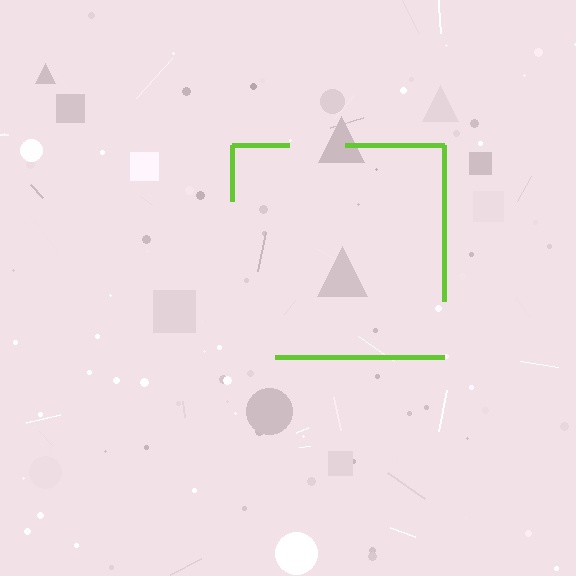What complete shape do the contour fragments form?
The contour fragments form a square.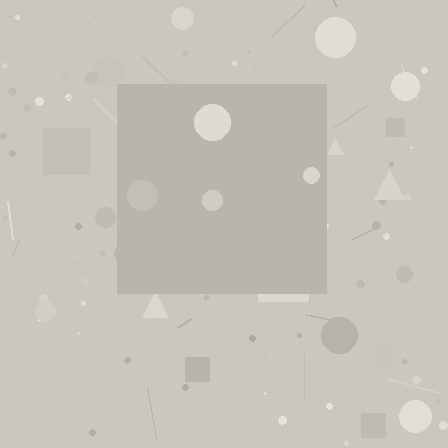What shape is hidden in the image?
A square is hidden in the image.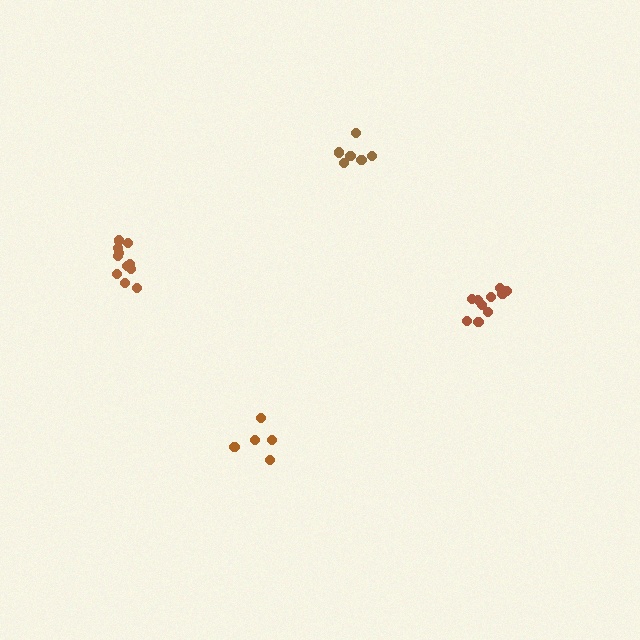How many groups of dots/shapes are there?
There are 4 groups.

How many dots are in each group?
Group 1: 11 dots, Group 2: 5 dots, Group 3: 6 dots, Group 4: 11 dots (33 total).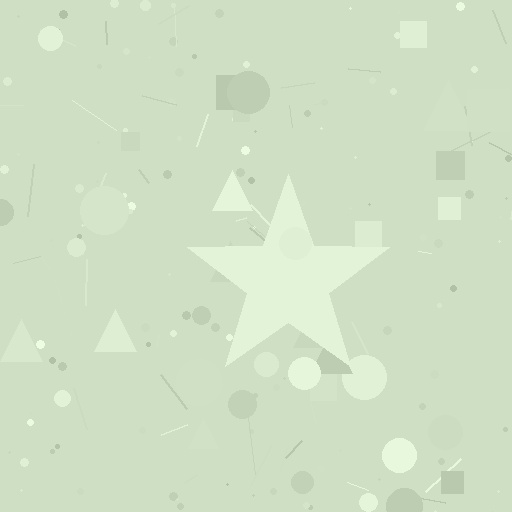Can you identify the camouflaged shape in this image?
The camouflaged shape is a star.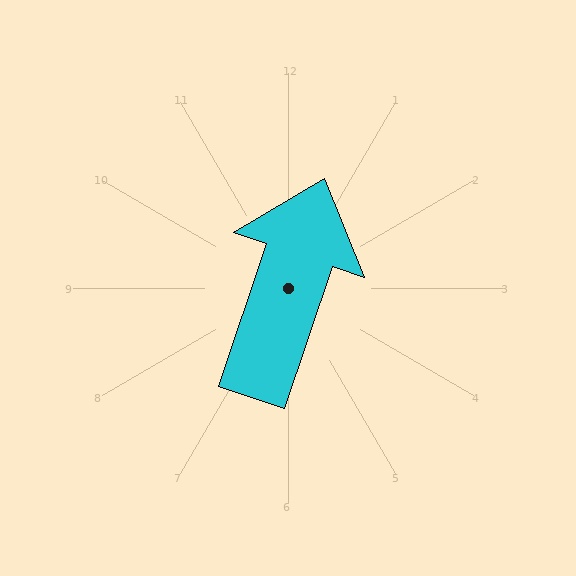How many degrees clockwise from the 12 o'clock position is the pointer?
Approximately 19 degrees.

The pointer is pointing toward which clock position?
Roughly 1 o'clock.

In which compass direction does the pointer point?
North.